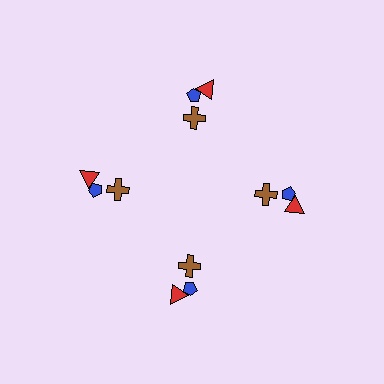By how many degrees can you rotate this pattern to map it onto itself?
The pattern maps onto itself every 90 degrees of rotation.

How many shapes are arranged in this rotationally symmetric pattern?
There are 12 shapes, arranged in 4 groups of 3.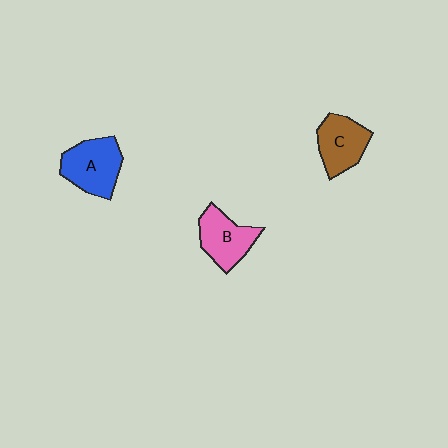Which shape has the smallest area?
Shape B (pink).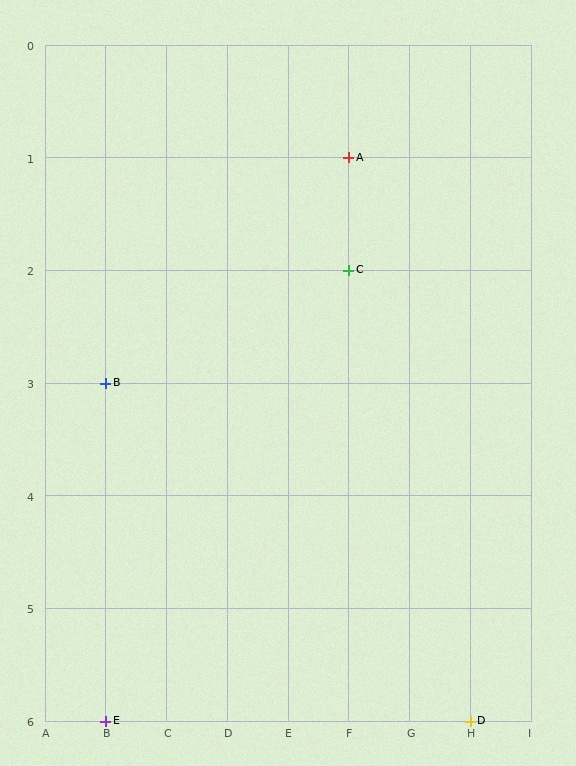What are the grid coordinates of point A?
Point A is at grid coordinates (F, 1).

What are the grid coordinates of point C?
Point C is at grid coordinates (F, 2).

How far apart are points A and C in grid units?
Points A and C are 1 row apart.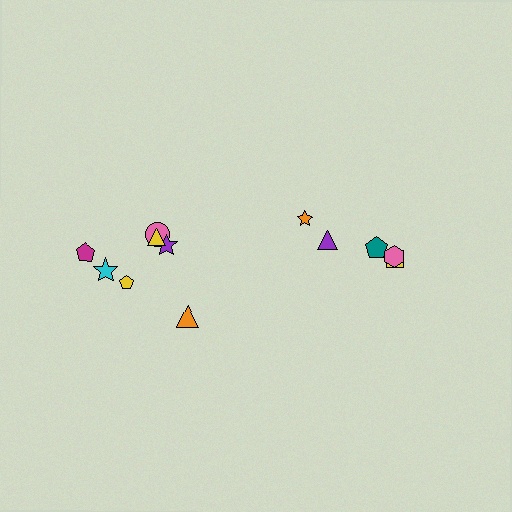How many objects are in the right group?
There are 5 objects.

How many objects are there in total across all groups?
There are 12 objects.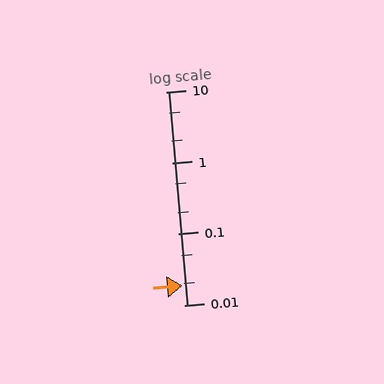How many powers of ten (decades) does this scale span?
The scale spans 3 decades, from 0.01 to 10.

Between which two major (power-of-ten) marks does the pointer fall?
The pointer is between 0.01 and 0.1.